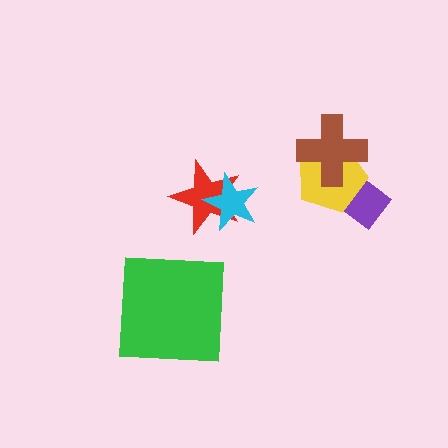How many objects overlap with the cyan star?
1 object overlaps with the cyan star.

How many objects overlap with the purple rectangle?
2 objects overlap with the purple rectangle.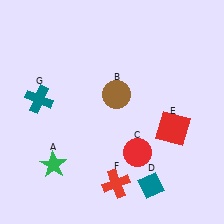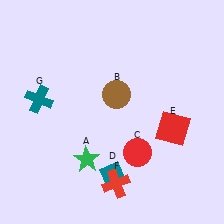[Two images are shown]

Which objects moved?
The objects that moved are: the green star (A), the teal diamond (D).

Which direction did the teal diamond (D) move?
The teal diamond (D) moved left.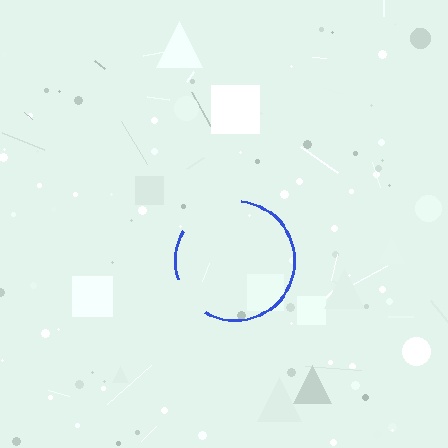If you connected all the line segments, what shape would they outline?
They would outline a circle.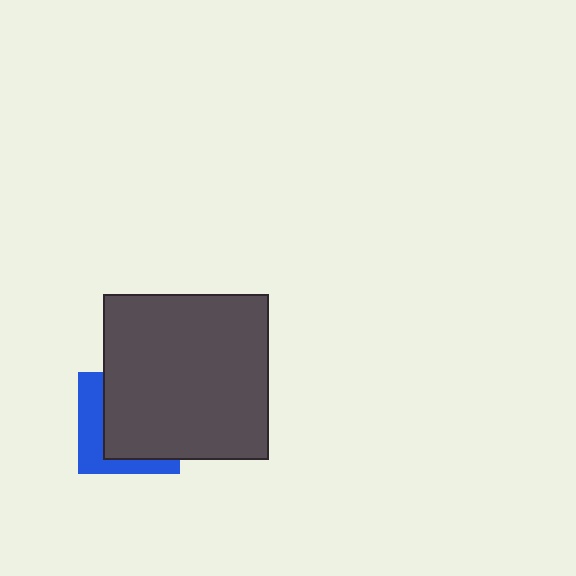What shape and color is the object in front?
The object in front is a dark gray square.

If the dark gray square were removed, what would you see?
You would see the complete blue square.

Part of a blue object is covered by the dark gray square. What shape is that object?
It is a square.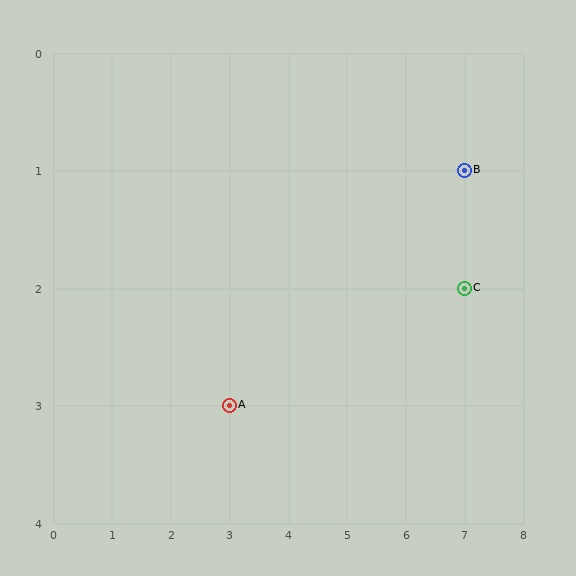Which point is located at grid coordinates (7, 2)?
Point C is at (7, 2).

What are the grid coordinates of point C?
Point C is at grid coordinates (7, 2).